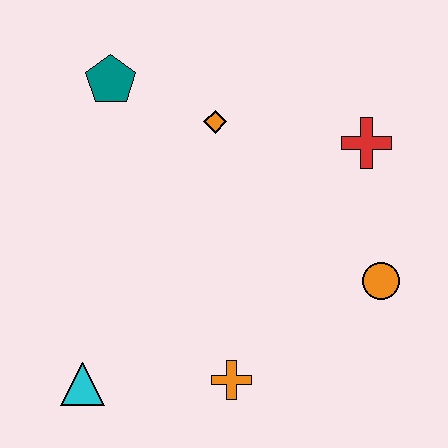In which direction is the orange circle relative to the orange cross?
The orange circle is to the right of the orange cross.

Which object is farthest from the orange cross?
The teal pentagon is farthest from the orange cross.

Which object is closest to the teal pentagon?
The orange diamond is closest to the teal pentagon.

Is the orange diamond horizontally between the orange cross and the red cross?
No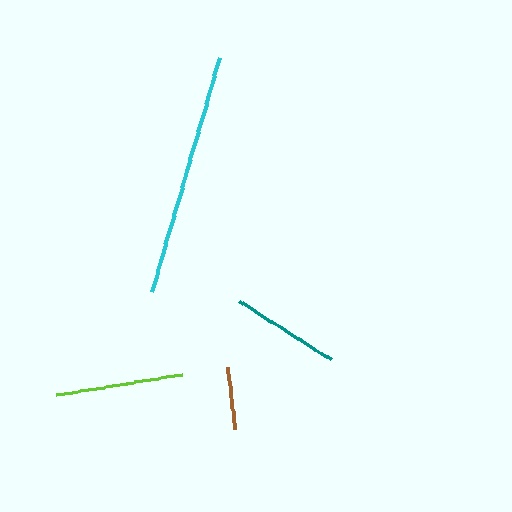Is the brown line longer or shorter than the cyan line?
The cyan line is longer than the brown line.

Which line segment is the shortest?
The brown line is the shortest at approximately 62 pixels.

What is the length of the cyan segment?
The cyan segment is approximately 243 pixels long.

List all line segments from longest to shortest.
From longest to shortest: cyan, lime, teal, brown.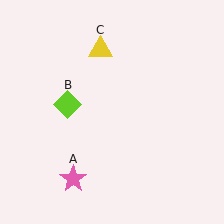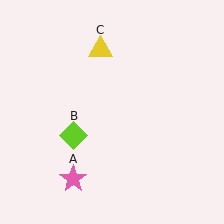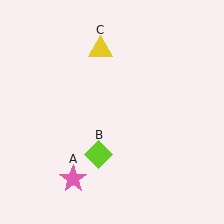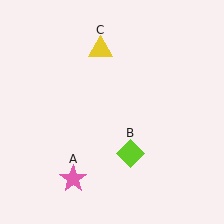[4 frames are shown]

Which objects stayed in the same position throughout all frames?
Pink star (object A) and yellow triangle (object C) remained stationary.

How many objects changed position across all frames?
1 object changed position: lime diamond (object B).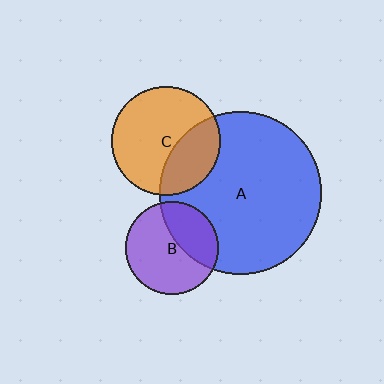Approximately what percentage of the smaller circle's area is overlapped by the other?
Approximately 35%.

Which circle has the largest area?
Circle A (blue).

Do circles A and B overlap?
Yes.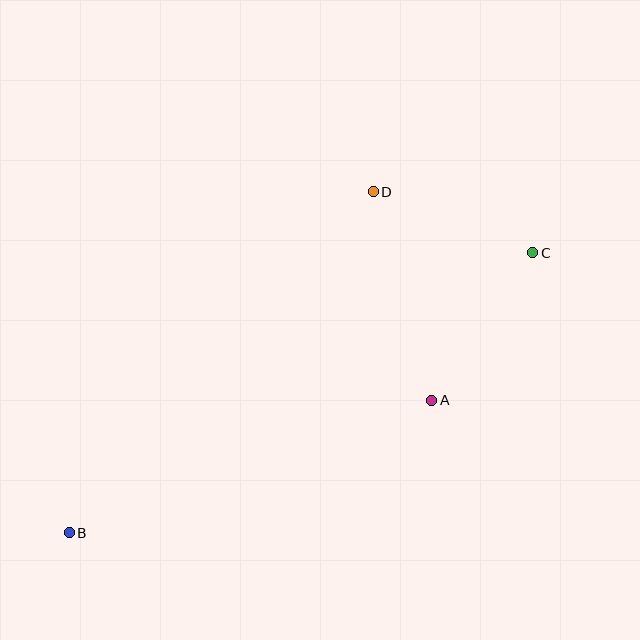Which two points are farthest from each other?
Points B and C are farthest from each other.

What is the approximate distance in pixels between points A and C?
The distance between A and C is approximately 179 pixels.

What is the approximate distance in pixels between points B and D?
The distance between B and D is approximately 457 pixels.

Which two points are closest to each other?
Points C and D are closest to each other.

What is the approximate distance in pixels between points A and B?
The distance between A and B is approximately 386 pixels.